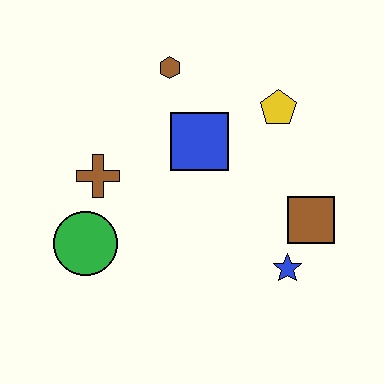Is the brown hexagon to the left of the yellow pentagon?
Yes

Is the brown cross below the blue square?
Yes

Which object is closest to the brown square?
The blue star is closest to the brown square.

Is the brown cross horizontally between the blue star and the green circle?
Yes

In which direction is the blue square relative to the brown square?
The blue square is to the left of the brown square.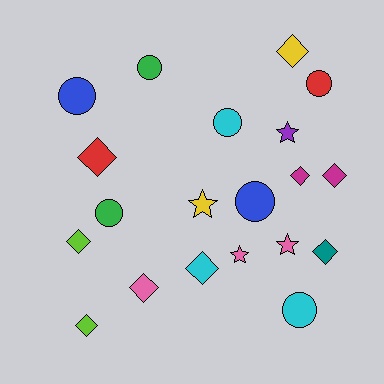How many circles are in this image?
There are 7 circles.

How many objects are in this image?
There are 20 objects.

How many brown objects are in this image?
There are no brown objects.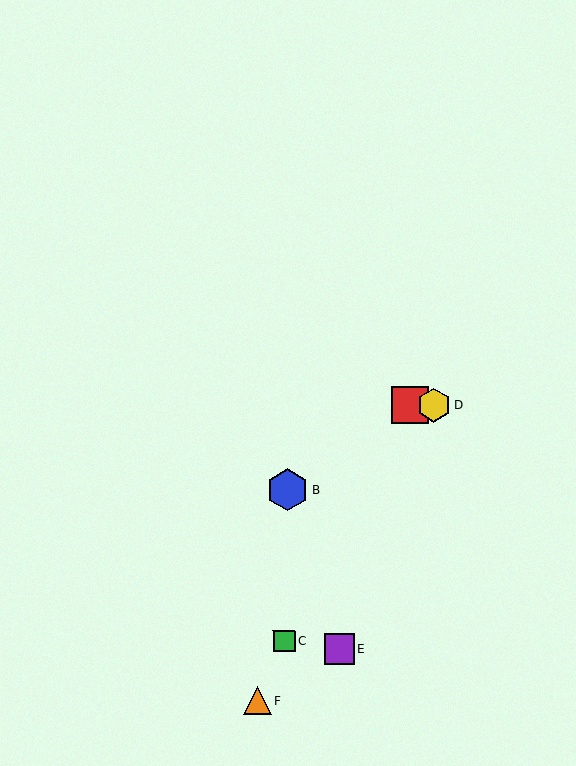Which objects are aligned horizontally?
Objects A, D are aligned horizontally.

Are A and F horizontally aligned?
No, A is at y≈405 and F is at y≈701.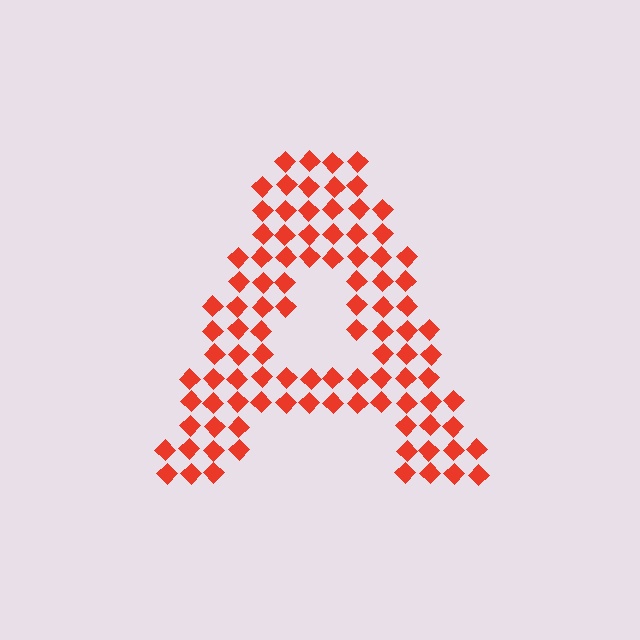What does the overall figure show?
The overall figure shows the letter A.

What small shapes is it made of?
It is made of small diamonds.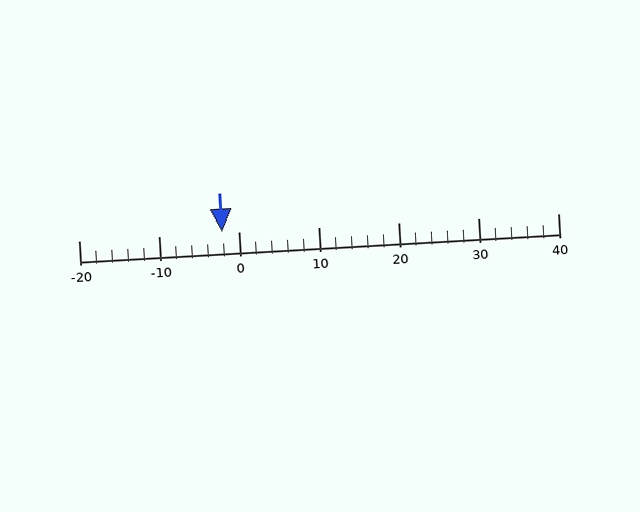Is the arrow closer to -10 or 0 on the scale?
The arrow is closer to 0.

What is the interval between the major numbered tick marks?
The major tick marks are spaced 10 units apart.